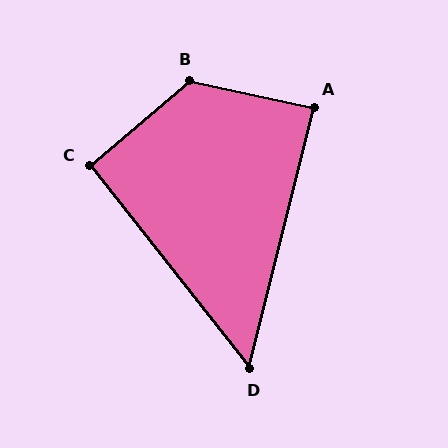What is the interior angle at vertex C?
Approximately 92 degrees (approximately right).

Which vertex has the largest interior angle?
B, at approximately 128 degrees.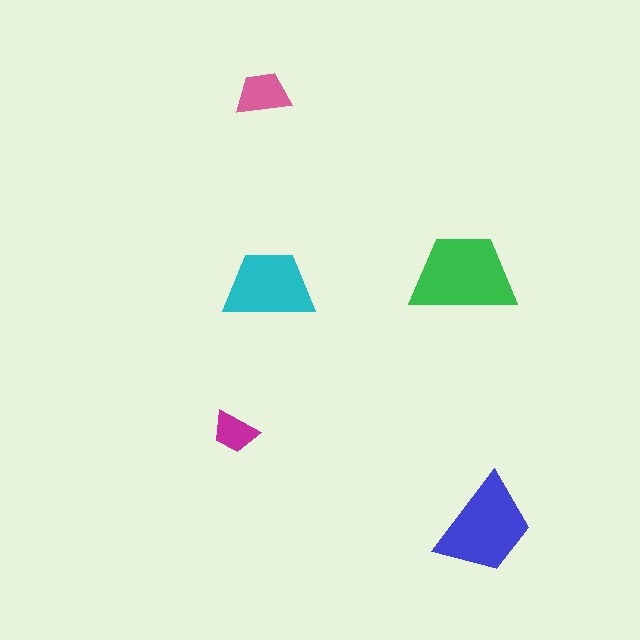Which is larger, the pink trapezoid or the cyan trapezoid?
The cyan one.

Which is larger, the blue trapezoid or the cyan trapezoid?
The blue one.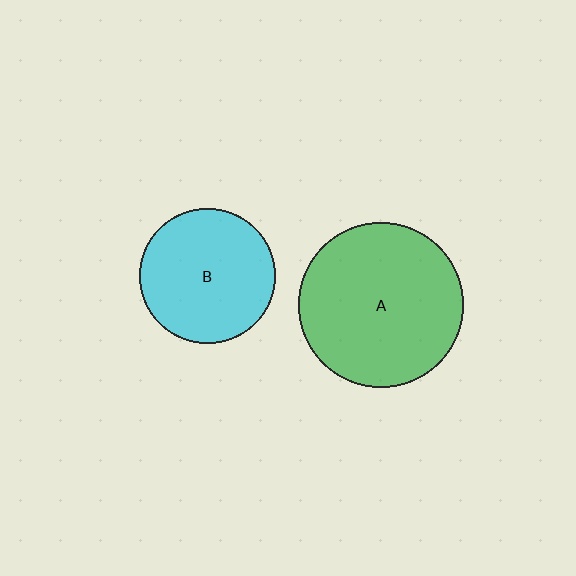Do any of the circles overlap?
No, none of the circles overlap.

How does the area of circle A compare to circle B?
Approximately 1.5 times.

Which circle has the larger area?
Circle A (green).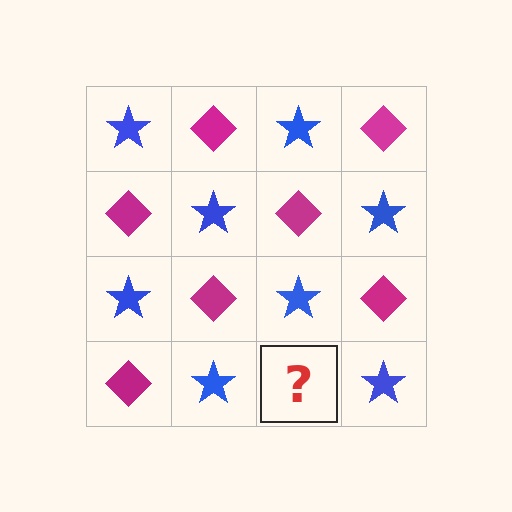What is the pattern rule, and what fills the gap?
The rule is that it alternates blue star and magenta diamond in a checkerboard pattern. The gap should be filled with a magenta diamond.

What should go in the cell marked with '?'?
The missing cell should contain a magenta diamond.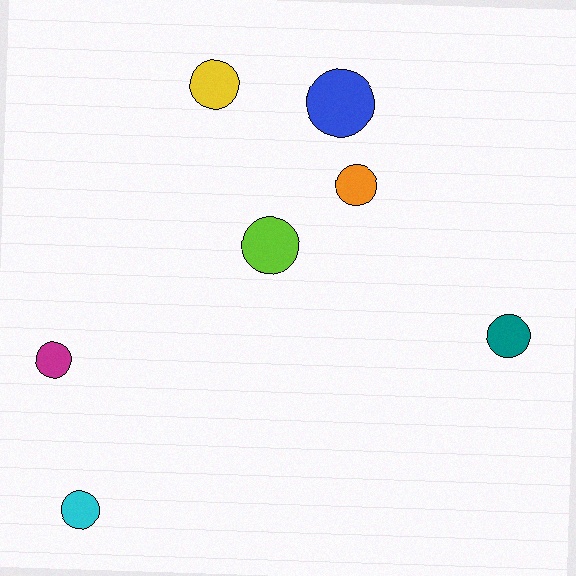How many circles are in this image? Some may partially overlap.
There are 7 circles.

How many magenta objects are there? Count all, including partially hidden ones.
There is 1 magenta object.